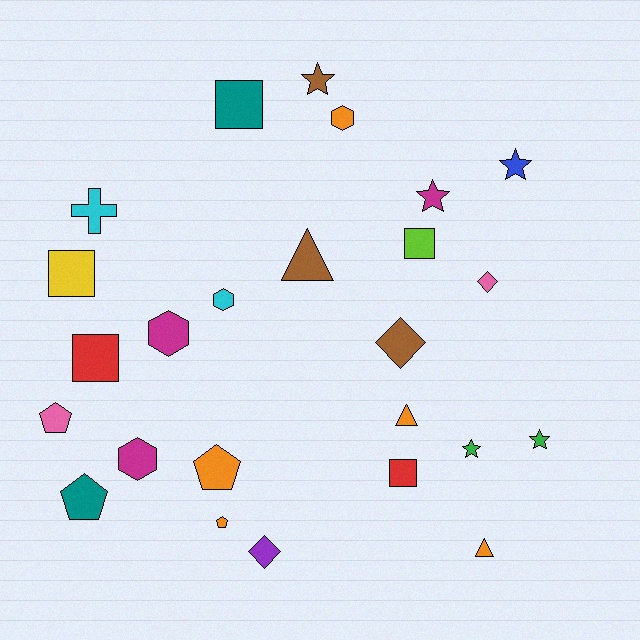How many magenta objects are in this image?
There are 3 magenta objects.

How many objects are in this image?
There are 25 objects.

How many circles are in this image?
There are no circles.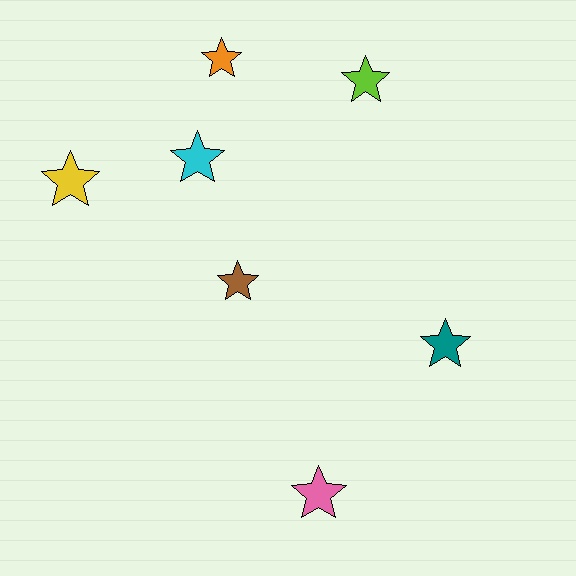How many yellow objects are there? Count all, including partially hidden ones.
There is 1 yellow object.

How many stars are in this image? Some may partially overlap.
There are 7 stars.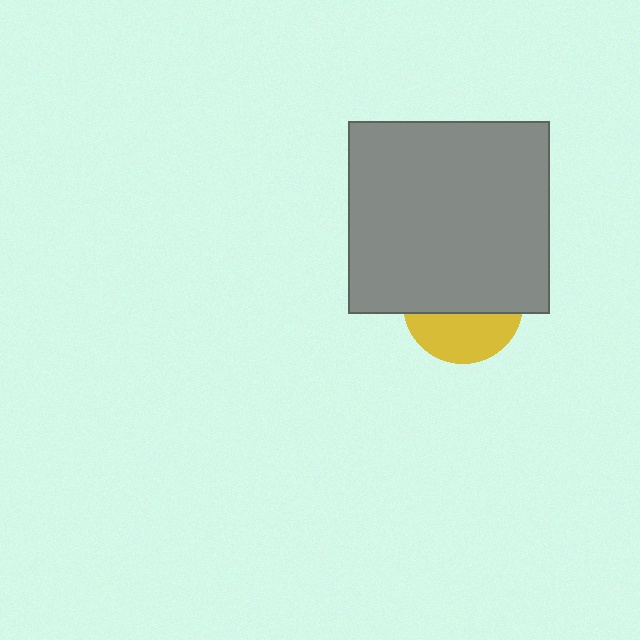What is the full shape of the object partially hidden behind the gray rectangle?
The partially hidden object is a yellow circle.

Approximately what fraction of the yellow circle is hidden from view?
Roughly 60% of the yellow circle is hidden behind the gray rectangle.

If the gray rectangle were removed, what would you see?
You would see the complete yellow circle.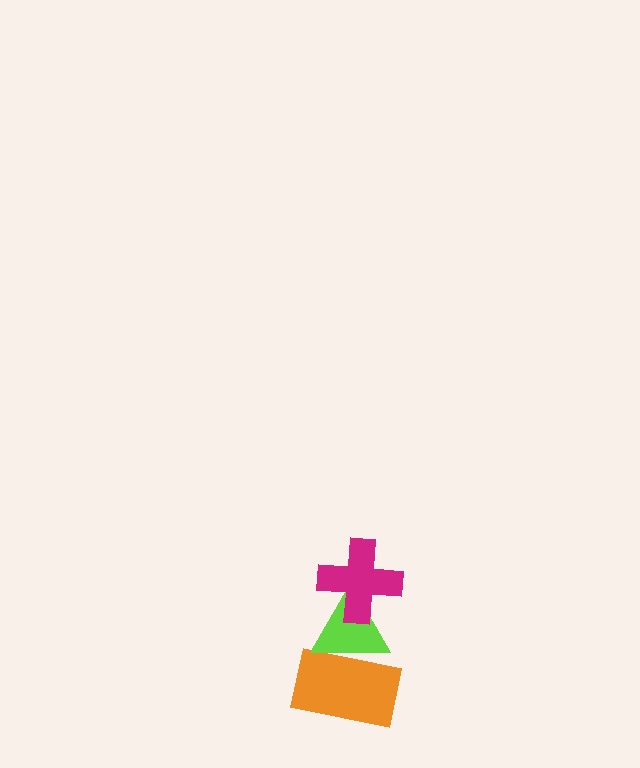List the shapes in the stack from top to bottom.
From top to bottom: the magenta cross, the lime triangle, the orange rectangle.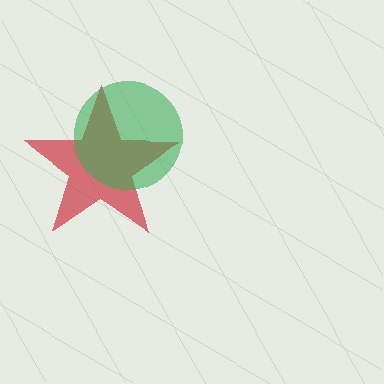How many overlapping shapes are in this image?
There are 2 overlapping shapes in the image.